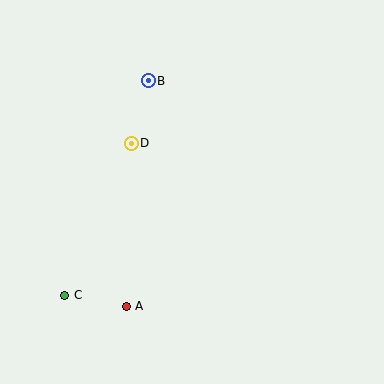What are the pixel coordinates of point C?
Point C is at (65, 295).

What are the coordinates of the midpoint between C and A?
The midpoint between C and A is at (95, 301).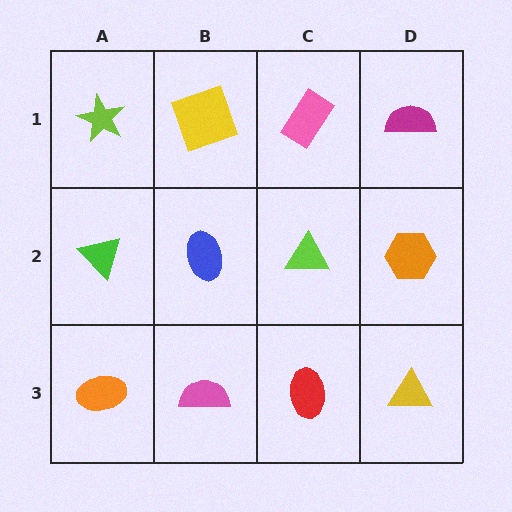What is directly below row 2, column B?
A pink semicircle.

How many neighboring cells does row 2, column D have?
3.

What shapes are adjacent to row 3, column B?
A blue ellipse (row 2, column B), an orange ellipse (row 3, column A), a red ellipse (row 3, column C).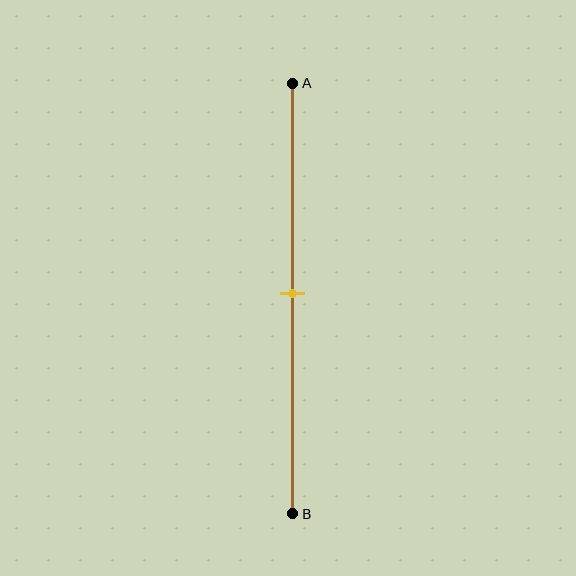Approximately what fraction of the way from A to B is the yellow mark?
The yellow mark is approximately 50% of the way from A to B.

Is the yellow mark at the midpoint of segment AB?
Yes, the mark is approximately at the midpoint.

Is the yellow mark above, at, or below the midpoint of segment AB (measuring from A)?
The yellow mark is approximately at the midpoint of segment AB.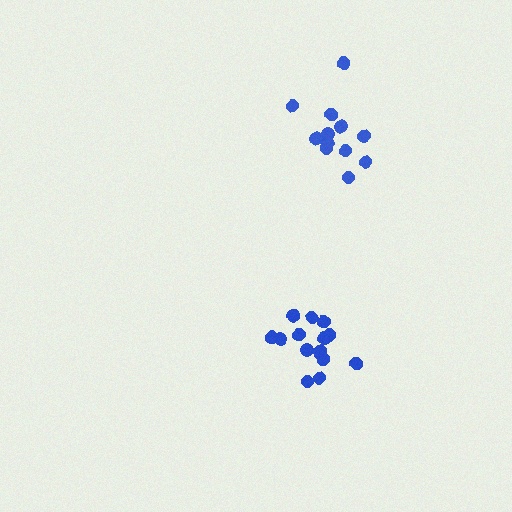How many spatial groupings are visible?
There are 2 spatial groupings.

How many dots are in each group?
Group 1: 15 dots, Group 2: 12 dots (27 total).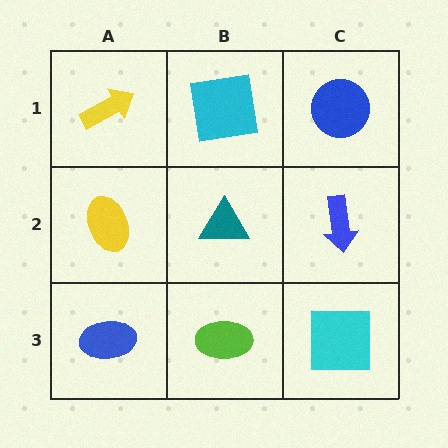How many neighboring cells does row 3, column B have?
3.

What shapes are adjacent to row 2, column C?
A blue circle (row 1, column C), a cyan square (row 3, column C), a teal triangle (row 2, column B).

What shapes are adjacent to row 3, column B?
A teal triangle (row 2, column B), a blue ellipse (row 3, column A), a cyan square (row 3, column C).